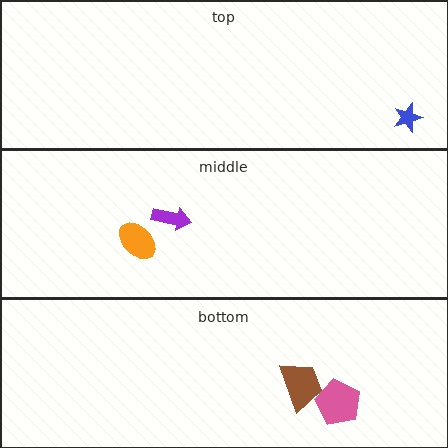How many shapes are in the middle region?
2.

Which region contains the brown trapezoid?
The bottom region.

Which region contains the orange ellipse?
The middle region.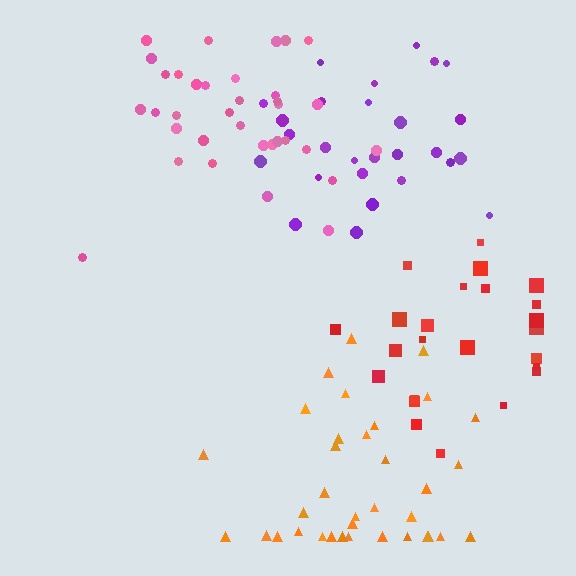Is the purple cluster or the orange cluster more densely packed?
Orange.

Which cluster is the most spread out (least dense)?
Purple.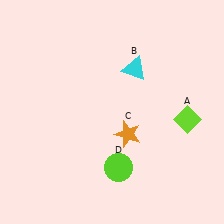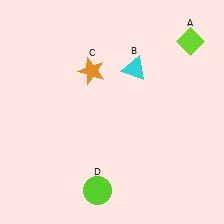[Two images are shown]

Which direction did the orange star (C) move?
The orange star (C) moved up.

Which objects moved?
The objects that moved are: the lime diamond (A), the orange star (C), the lime circle (D).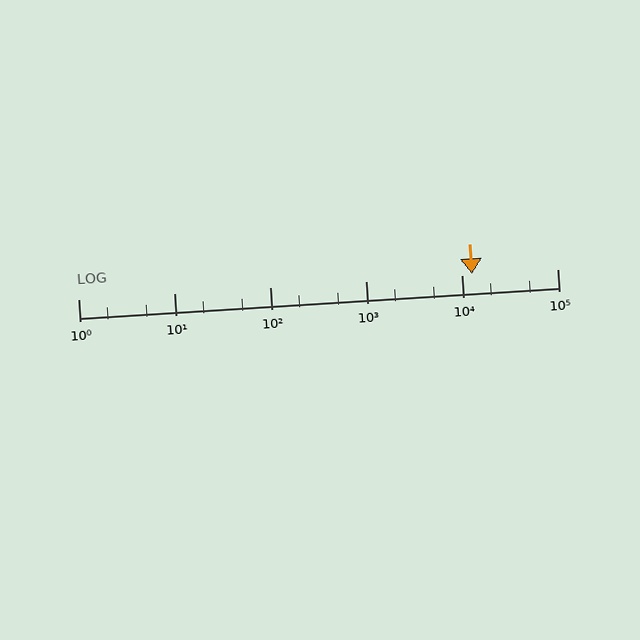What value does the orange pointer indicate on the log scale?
The pointer indicates approximately 13000.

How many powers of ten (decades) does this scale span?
The scale spans 5 decades, from 1 to 100000.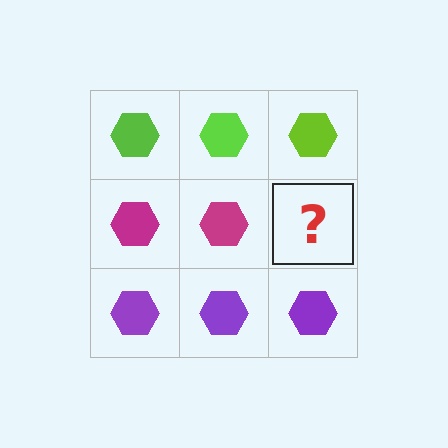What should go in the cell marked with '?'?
The missing cell should contain a magenta hexagon.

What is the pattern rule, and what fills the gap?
The rule is that each row has a consistent color. The gap should be filled with a magenta hexagon.